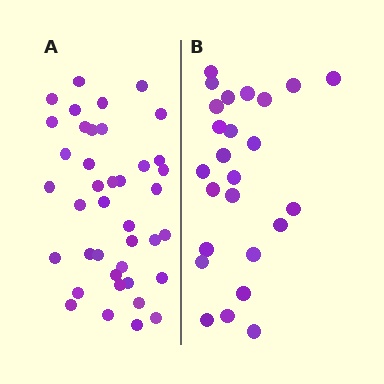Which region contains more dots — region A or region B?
Region A (the left region) has more dots.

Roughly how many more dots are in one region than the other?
Region A has approximately 15 more dots than region B.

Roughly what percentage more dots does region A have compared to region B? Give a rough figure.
About 60% more.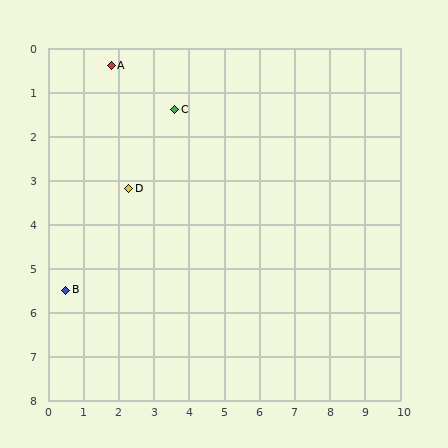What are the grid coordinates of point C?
Point C is at approximately (3.6, 1.4).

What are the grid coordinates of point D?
Point D is at approximately (2.3, 3.2).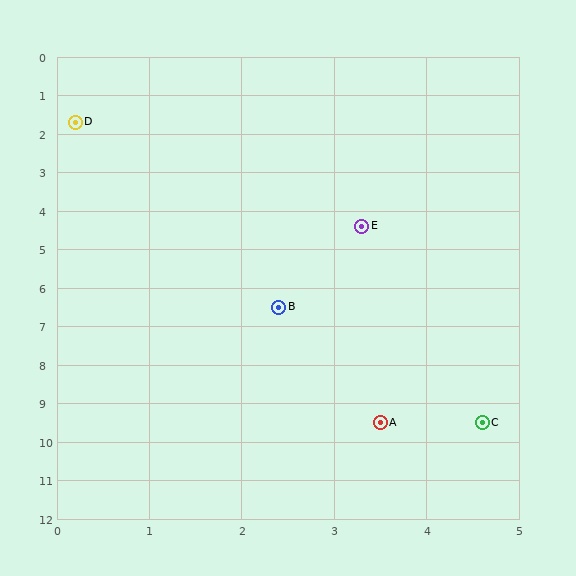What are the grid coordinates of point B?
Point B is at approximately (2.4, 6.5).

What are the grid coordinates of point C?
Point C is at approximately (4.6, 9.5).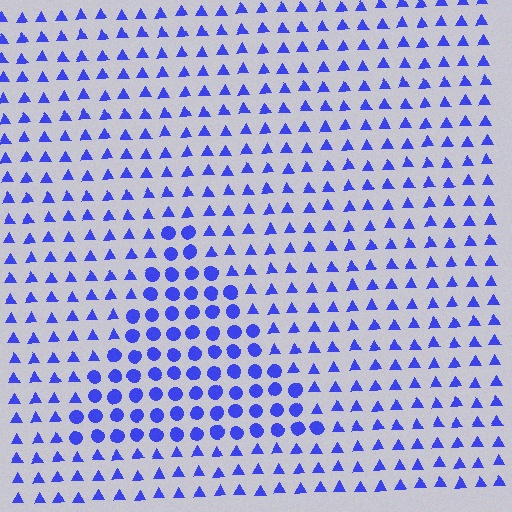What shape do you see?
I see a triangle.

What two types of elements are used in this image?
The image uses circles inside the triangle region and triangles outside it.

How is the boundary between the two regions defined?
The boundary is defined by a change in element shape: circles inside vs. triangles outside. All elements share the same color and spacing.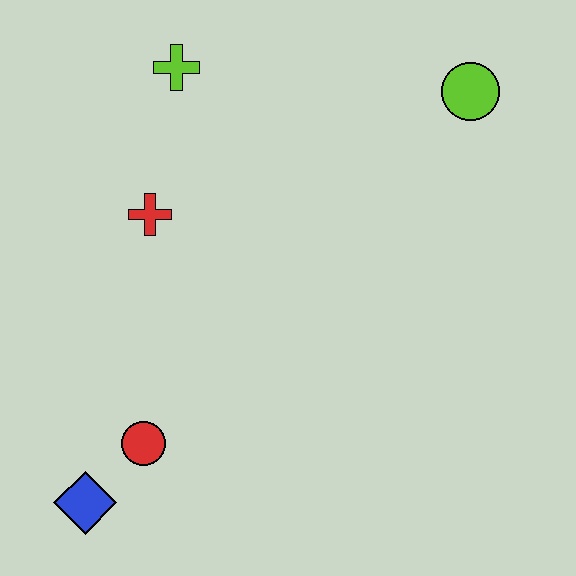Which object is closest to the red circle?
The blue diamond is closest to the red circle.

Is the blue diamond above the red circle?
No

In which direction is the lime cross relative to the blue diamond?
The lime cross is above the blue diamond.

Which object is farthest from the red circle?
The lime circle is farthest from the red circle.